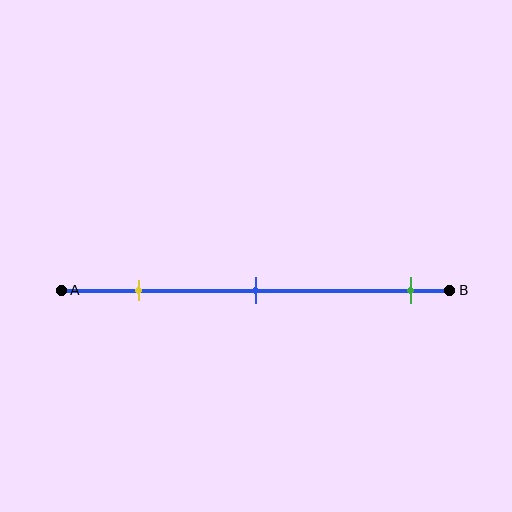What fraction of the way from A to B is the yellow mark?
The yellow mark is approximately 20% (0.2) of the way from A to B.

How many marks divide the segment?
There are 3 marks dividing the segment.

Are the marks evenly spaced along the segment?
No, the marks are not evenly spaced.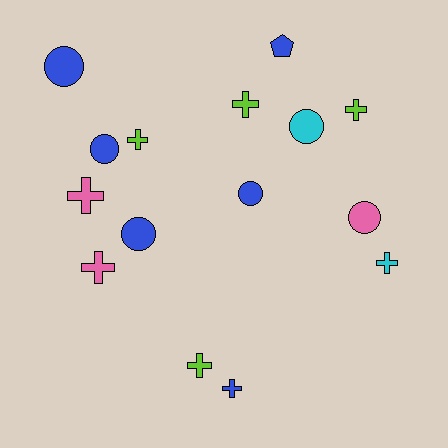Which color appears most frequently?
Blue, with 6 objects.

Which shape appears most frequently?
Cross, with 8 objects.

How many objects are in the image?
There are 15 objects.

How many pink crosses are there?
There are 2 pink crosses.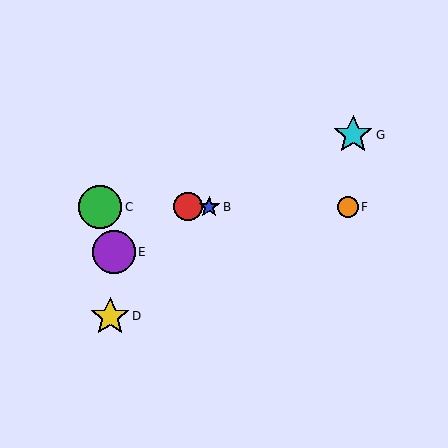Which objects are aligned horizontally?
Objects A, B, C, F are aligned horizontally.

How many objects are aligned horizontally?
4 objects (A, B, C, F) are aligned horizontally.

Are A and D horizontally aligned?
No, A is at y≈207 and D is at y≈316.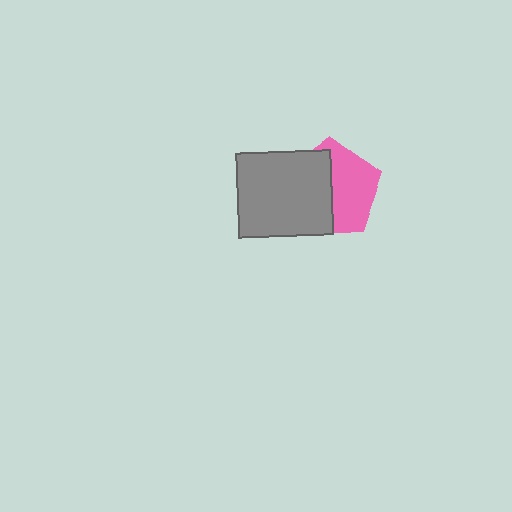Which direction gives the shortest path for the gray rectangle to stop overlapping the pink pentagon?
Moving left gives the shortest separation.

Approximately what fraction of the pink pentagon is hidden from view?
Roughly 51% of the pink pentagon is hidden behind the gray rectangle.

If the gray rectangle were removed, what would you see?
You would see the complete pink pentagon.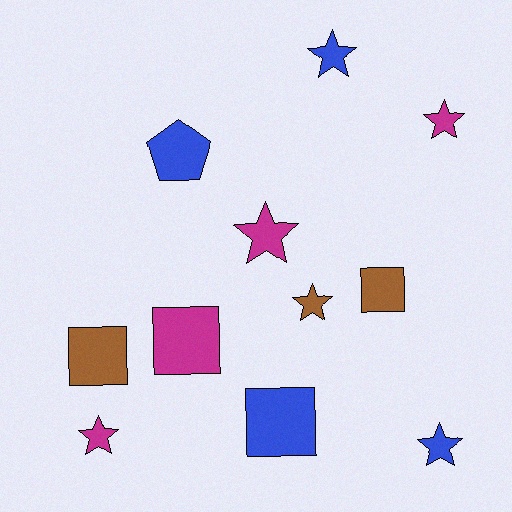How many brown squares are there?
There are 2 brown squares.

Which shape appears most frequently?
Star, with 6 objects.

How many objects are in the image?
There are 11 objects.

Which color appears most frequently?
Magenta, with 4 objects.